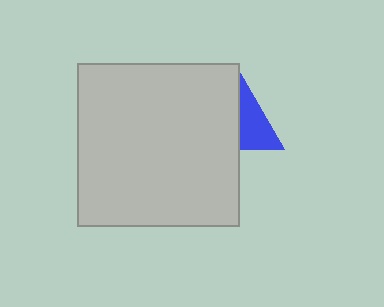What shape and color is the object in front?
The object in front is a light gray square.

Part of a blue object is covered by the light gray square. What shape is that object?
It is a triangle.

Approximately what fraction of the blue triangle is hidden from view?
Roughly 56% of the blue triangle is hidden behind the light gray square.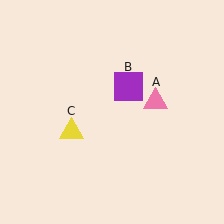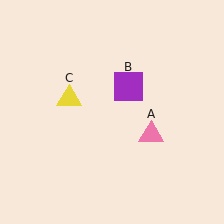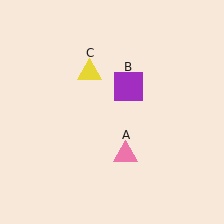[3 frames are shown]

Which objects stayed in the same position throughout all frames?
Purple square (object B) remained stationary.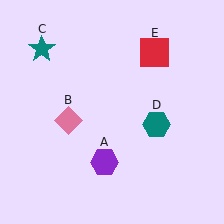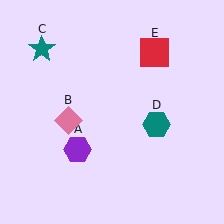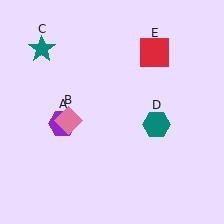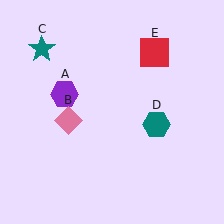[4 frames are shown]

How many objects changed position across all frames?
1 object changed position: purple hexagon (object A).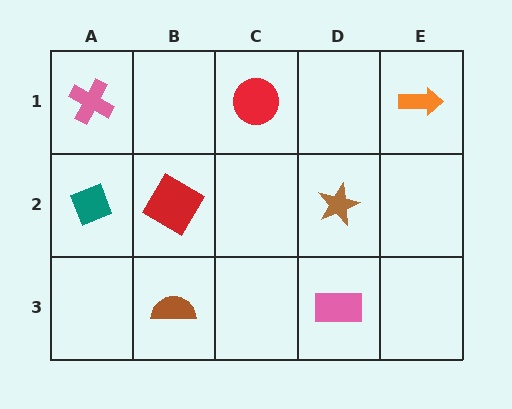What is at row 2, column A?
A teal diamond.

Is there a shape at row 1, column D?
No, that cell is empty.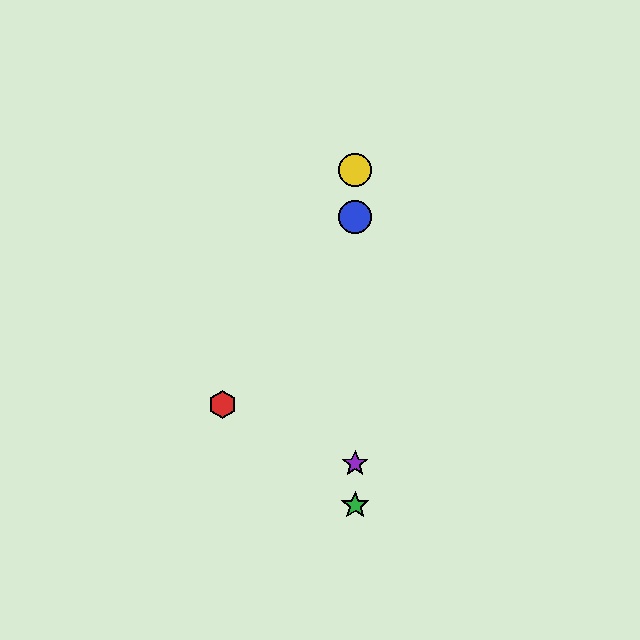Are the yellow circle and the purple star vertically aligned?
Yes, both are at x≈355.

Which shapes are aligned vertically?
The blue circle, the green star, the yellow circle, the purple star are aligned vertically.